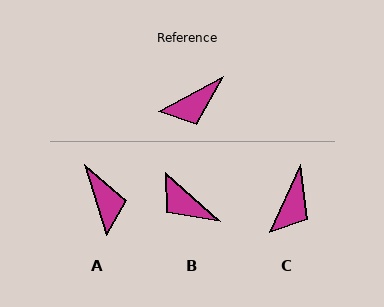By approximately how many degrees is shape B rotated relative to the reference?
Approximately 70 degrees clockwise.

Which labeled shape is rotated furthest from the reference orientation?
A, about 79 degrees away.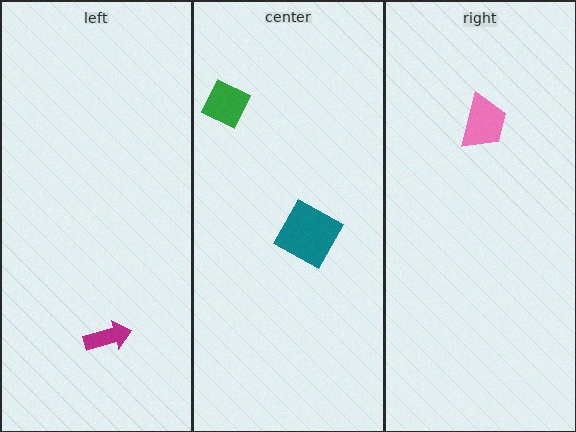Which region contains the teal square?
The center region.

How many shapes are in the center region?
2.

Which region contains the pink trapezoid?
The right region.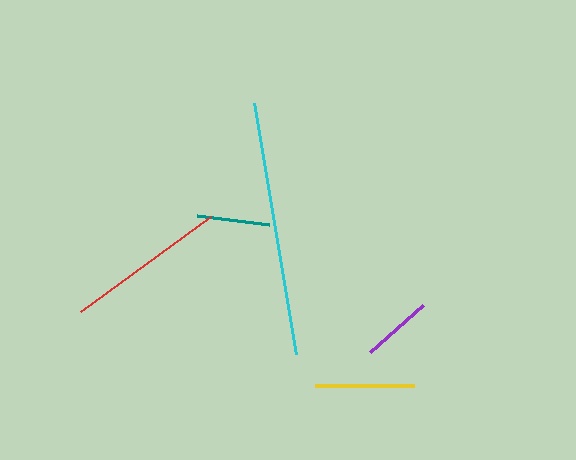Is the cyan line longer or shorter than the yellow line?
The cyan line is longer than the yellow line.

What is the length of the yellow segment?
The yellow segment is approximately 99 pixels long.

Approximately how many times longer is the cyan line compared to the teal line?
The cyan line is approximately 3.5 times the length of the teal line.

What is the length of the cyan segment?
The cyan segment is approximately 255 pixels long.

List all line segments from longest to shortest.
From longest to shortest: cyan, red, yellow, teal, purple.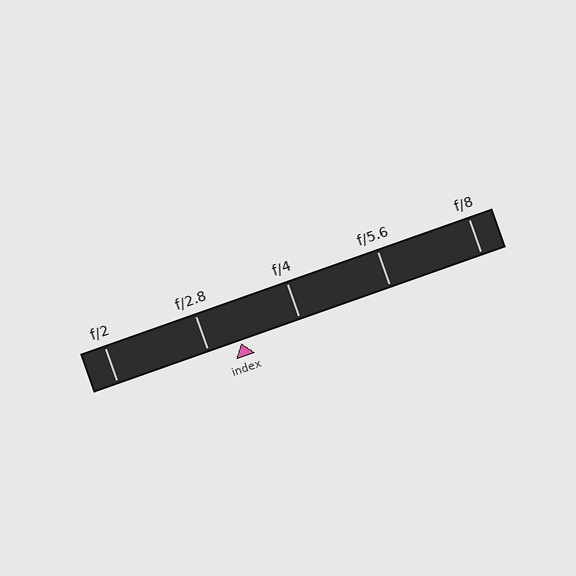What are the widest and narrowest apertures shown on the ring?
The widest aperture shown is f/2 and the narrowest is f/8.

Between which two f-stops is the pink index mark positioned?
The index mark is between f/2.8 and f/4.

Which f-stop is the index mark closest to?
The index mark is closest to f/2.8.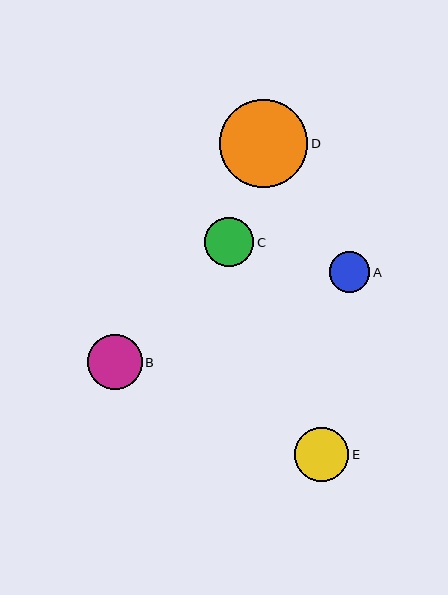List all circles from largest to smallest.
From largest to smallest: D, B, E, C, A.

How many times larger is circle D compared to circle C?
Circle D is approximately 1.8 times the size of circle C.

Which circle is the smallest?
Circle A is the smallest with a size of approximately 41 pixels.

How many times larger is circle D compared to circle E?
Circle D is approximately 1.6 times the size of circle E.